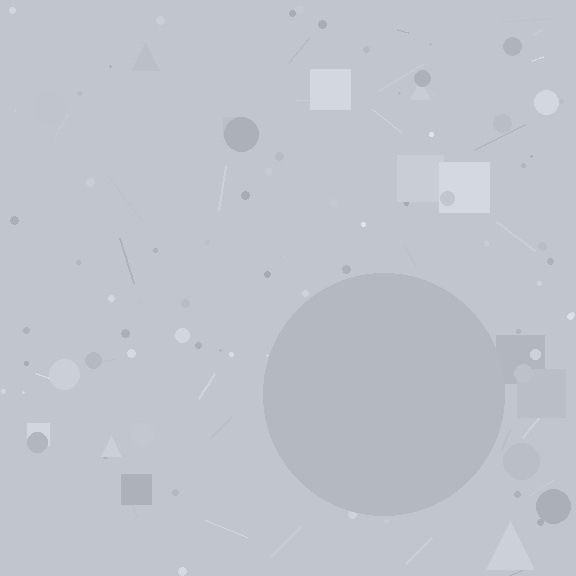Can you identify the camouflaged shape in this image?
The camouflaged shape is a circle.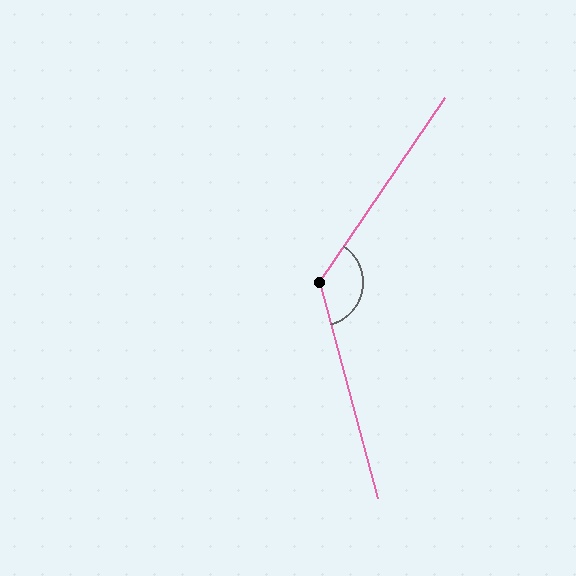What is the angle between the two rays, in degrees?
Approximately 131 degrees.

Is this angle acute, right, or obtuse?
It is obtuse.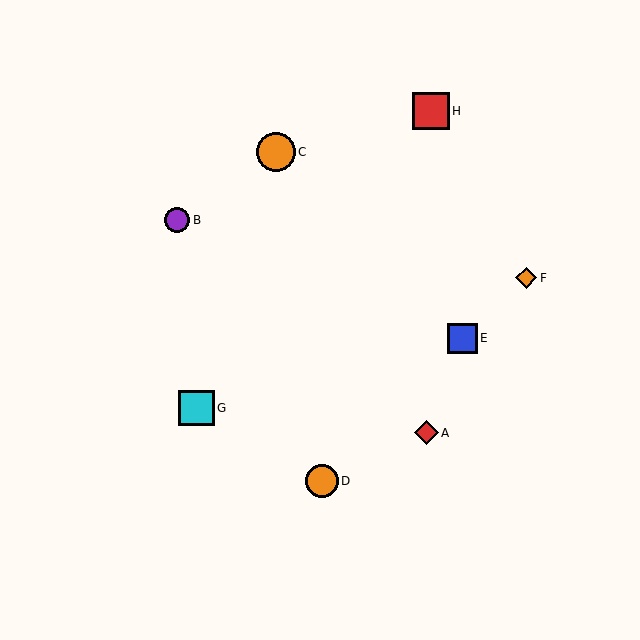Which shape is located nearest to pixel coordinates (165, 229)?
The purple circle (labeled B) at (177, 220) is nearest to that location.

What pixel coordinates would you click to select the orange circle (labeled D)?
Click at (322, 481) to select the orange circle D.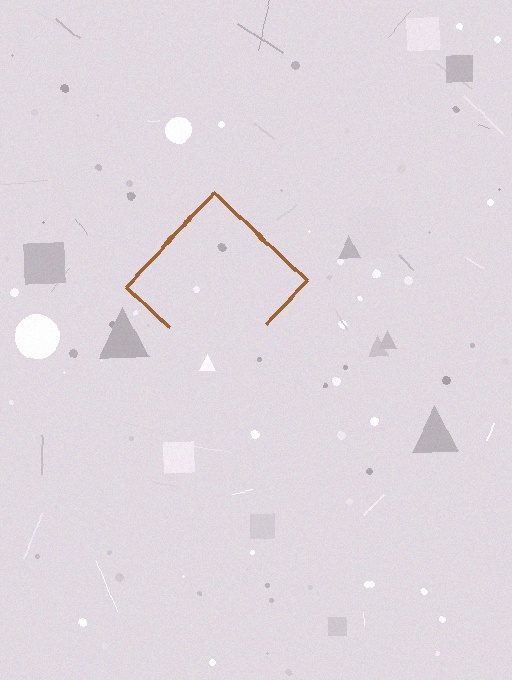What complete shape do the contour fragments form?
The contour fragments form a diamond.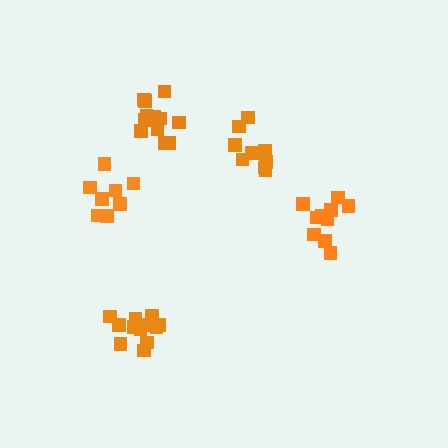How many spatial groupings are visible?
There are 5 spatial groupings.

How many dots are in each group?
Group 1: 9 dots, Group 2: 8 dots, Group 3: 13 dots, Group 4: 13 dots, Group 5: 10 dots (53 total).